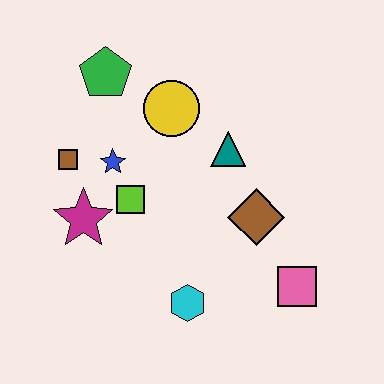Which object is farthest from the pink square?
The green pentagon is farthest from the pink square.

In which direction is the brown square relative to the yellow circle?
The brown square is to the left of the yellow circle.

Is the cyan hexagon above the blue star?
No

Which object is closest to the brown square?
The blue star is closest to the brown square.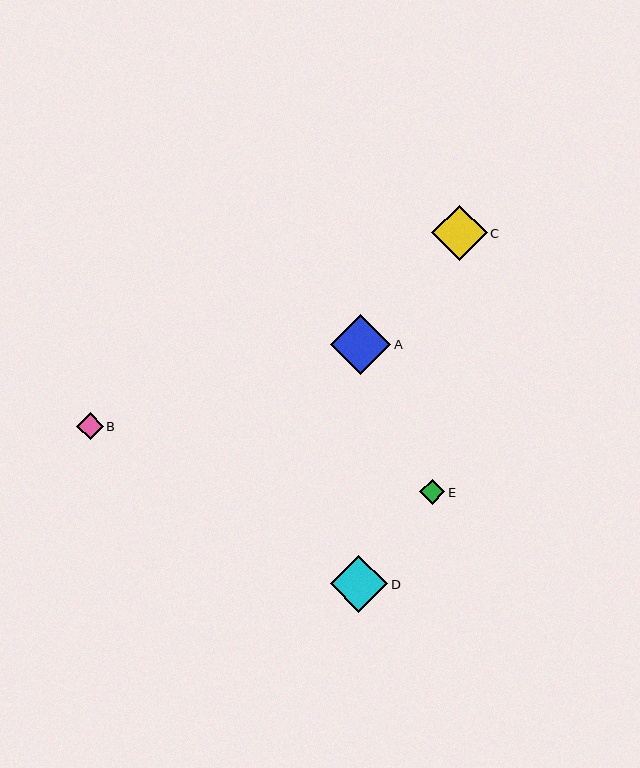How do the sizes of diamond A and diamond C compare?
Diamond A and diamond C are approximately the same size.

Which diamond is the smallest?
Diamond E is the smallest with a size of approximately 25 pixels.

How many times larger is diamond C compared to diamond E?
Diamond C is approximately 2.2 times the size of diamond E.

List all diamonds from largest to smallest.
From largest to smallest: A, D, C, B, E.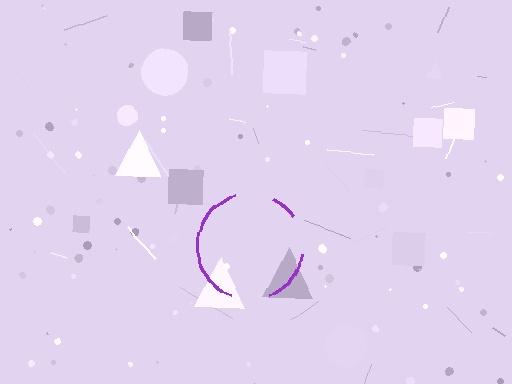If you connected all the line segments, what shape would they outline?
They would outline a circle.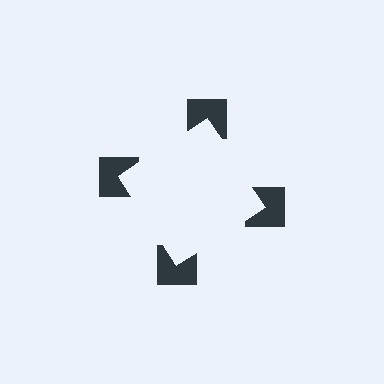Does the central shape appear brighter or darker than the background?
It typically appears slightly brighter than the background, even though no actual brightness change is drawn.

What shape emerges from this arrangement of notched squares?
An illusory square — its edges are inferred from the aligned wedge cuts in the notched squares, not physically drawn.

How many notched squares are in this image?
There are 4 — one at each vertex of the illusory square.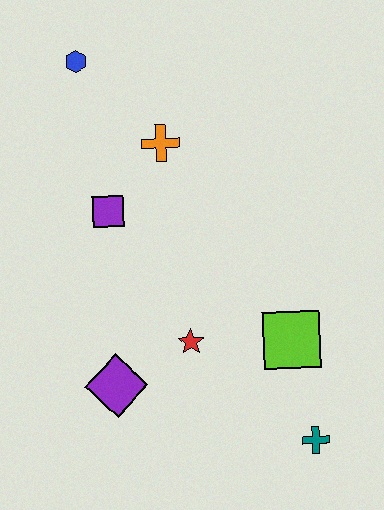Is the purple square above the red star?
Yes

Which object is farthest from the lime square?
The blue hexagon is farthest from the lime square.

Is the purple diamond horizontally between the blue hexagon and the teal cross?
Yes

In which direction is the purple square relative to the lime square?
The purple square is to the left of the lime square.